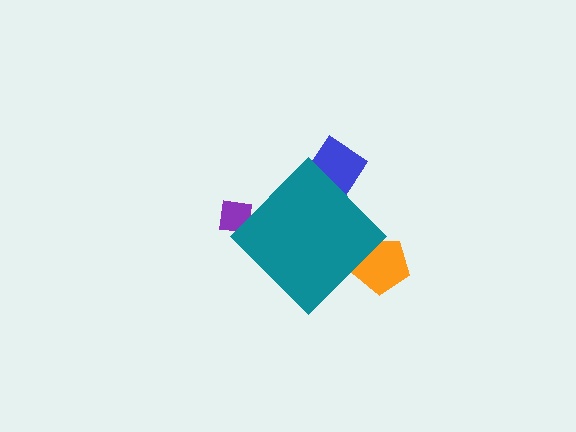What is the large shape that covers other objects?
A teal diamond.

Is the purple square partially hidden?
Yes, the purple square is partially hidden behind the teal diamond.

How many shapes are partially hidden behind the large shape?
3 shapes are partially hidden.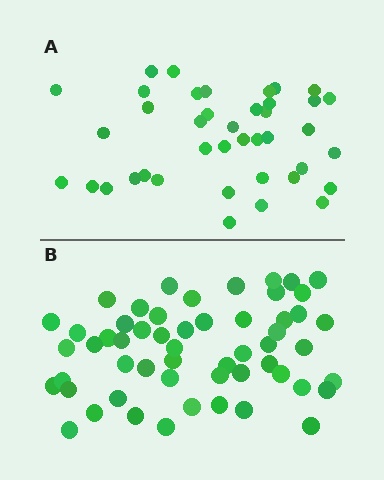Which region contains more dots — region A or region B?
Region B (the bottom region) has more dots.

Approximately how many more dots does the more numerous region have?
Region B has approximately 15 more dots than region A.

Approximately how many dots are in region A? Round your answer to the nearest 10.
About 40 dots.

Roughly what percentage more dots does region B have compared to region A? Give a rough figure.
About 40% more.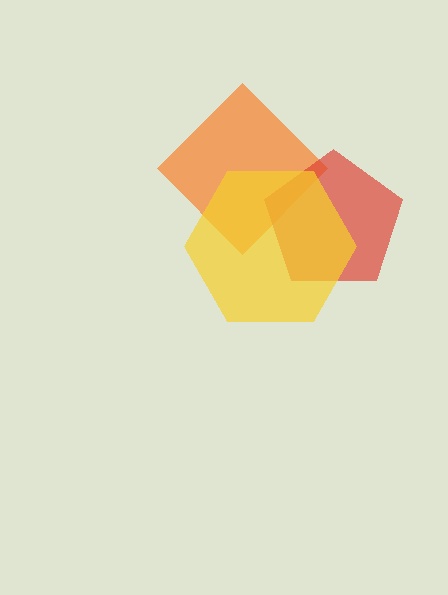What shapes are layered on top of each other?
The layered shapes are: an orange diamond, a red pentagon, a yellow hexagon.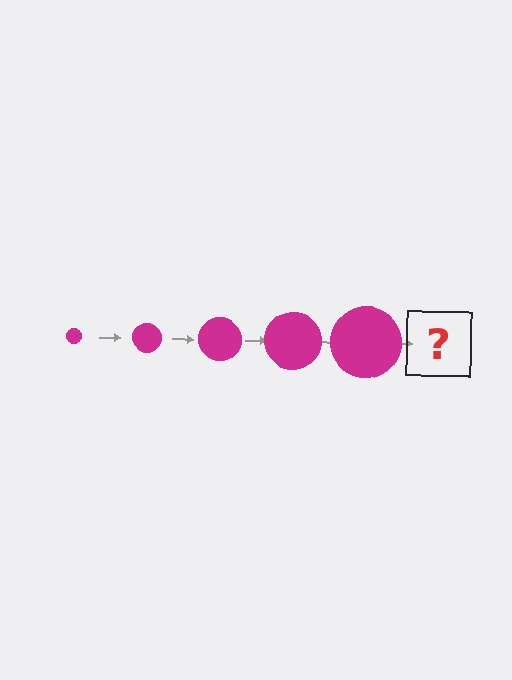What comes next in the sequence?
The next element should be a magenta circle, larger than the previous one.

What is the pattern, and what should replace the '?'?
The pattern is that the circle gets progressively larger each step. The '?' should be a magenta circle, larger than the previous one.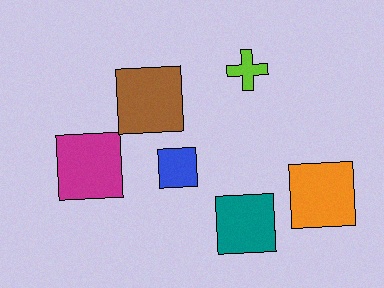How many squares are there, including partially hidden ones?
There are 5 squares.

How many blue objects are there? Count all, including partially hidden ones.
There is 1 blue object.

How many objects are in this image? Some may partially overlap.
There are 6 objects.